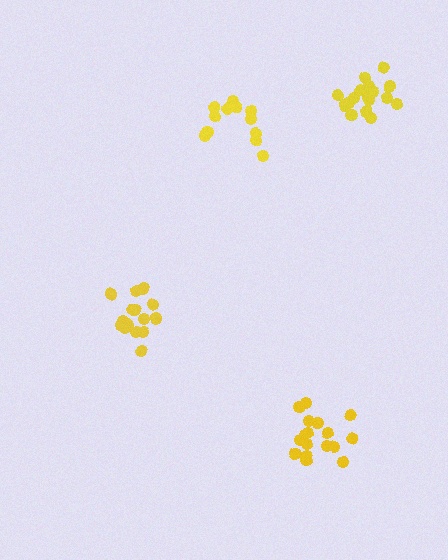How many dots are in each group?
Group 1: 13 dots, Group 2: 18 dots, Group 3: 15 dots, Group 4: 17 dots (63 total).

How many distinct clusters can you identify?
There are 4 distinct clusters.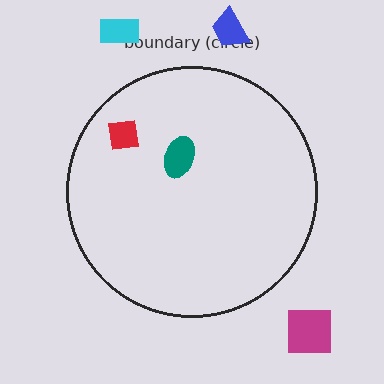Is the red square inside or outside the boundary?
Inside.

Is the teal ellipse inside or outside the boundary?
Inside.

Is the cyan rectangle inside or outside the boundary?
Outside.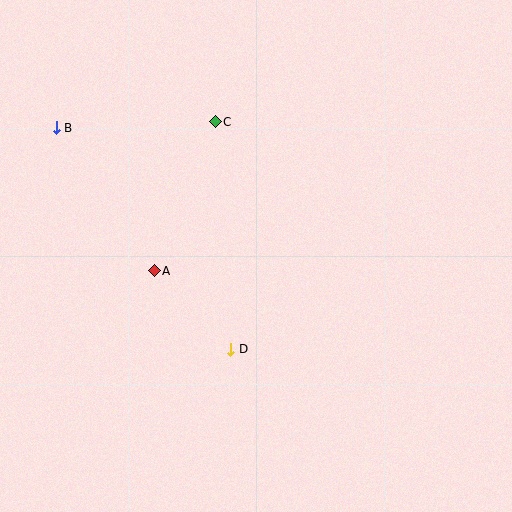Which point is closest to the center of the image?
Point D at (231, 349) is closest to the center.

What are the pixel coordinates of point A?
Point A is at (154, 271).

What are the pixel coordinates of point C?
Point C is at (215, 122).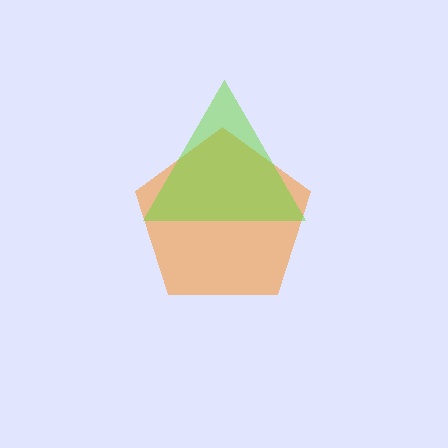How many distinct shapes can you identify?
There are 2 distinct shapes: an orange pentagon, a lime triangle.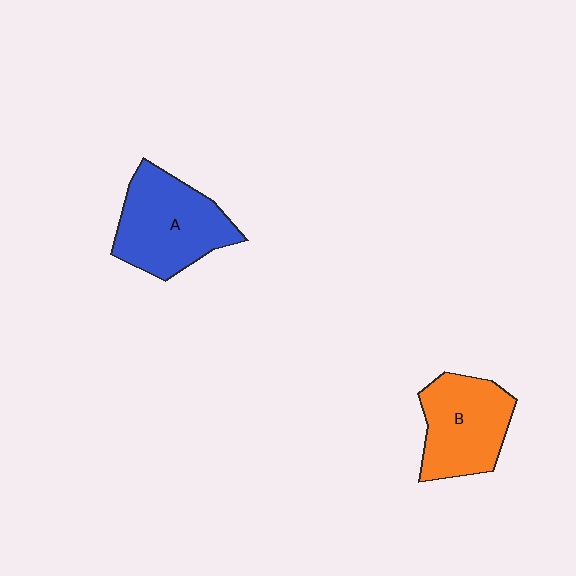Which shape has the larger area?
Shape A (blue).